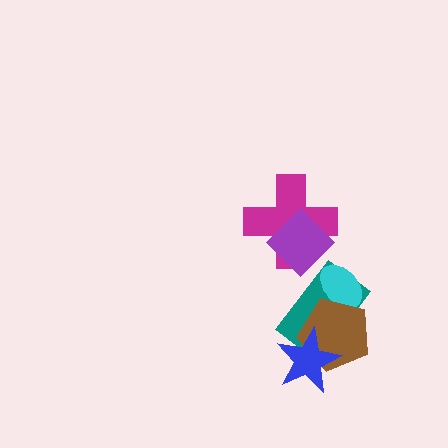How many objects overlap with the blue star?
2 objects overlap with the blue star.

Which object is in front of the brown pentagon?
The blue star is in front of the brown pentagon.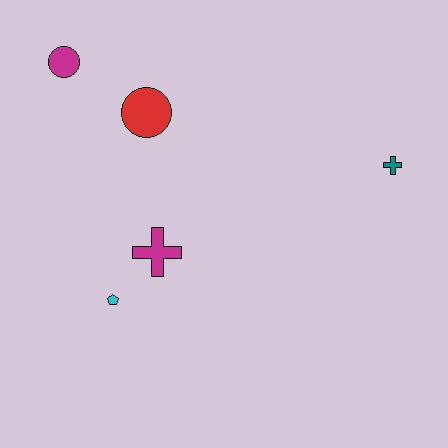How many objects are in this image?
There are 5 objects.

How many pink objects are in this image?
There are no pink objects.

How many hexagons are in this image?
There are no hexagons.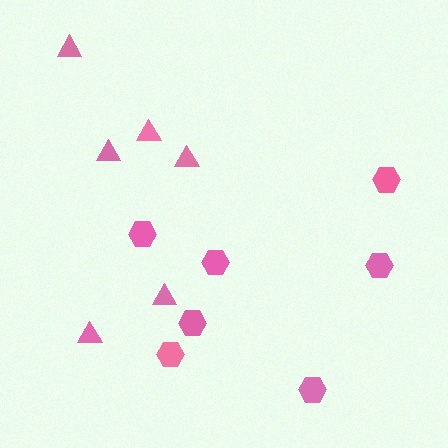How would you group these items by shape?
There are 2 groups: one group of triangles (6) and one group of hexagons (7).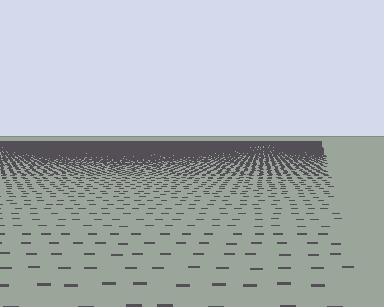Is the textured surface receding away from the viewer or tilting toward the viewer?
The surface is receding away from the viewer. Texture elements get smaller and denser toward the top.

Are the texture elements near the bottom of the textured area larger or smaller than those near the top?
Larger. Near the bottom, elements are closer to the viewer and appear at a bigger on-screen size.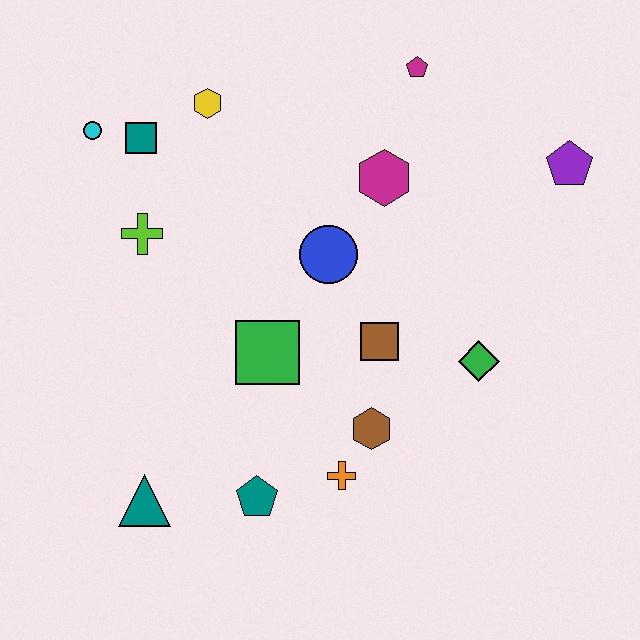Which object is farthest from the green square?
The purple pentagon is farthest from the green square.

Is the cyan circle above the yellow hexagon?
No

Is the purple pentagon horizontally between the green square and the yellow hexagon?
No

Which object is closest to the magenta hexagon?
The blue circle is closest to the magenta hexagon.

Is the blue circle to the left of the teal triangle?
No